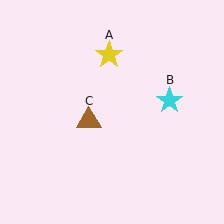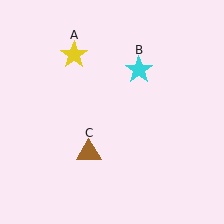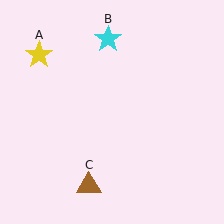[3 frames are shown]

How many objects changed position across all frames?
3 objects changed position: yellow star (object A), cyan star (object B), brown triangle (object C).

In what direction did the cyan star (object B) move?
The cyan star (object B) moved up and to the left.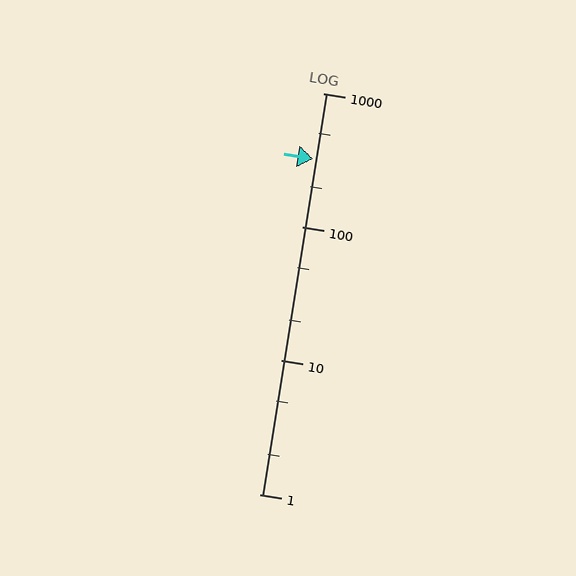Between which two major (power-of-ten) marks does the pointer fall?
The pointer is between 100 and 1000.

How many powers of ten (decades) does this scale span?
The scale spans 3 decades, from 1 to 1000.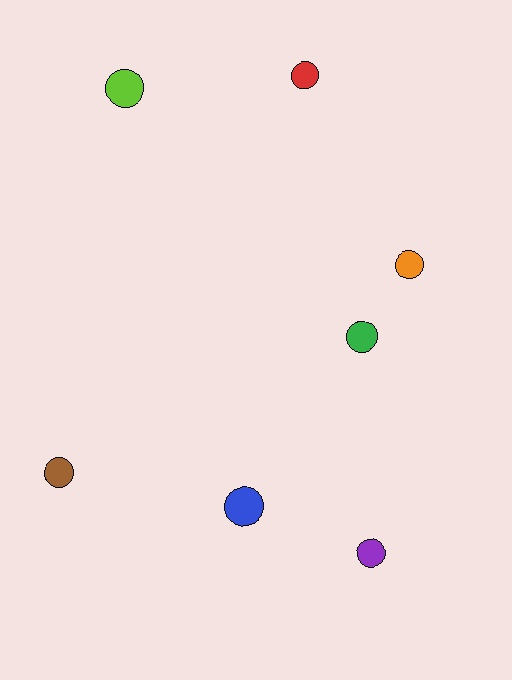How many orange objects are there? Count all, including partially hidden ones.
There is 1 orange object.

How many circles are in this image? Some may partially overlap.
There are 7 circles.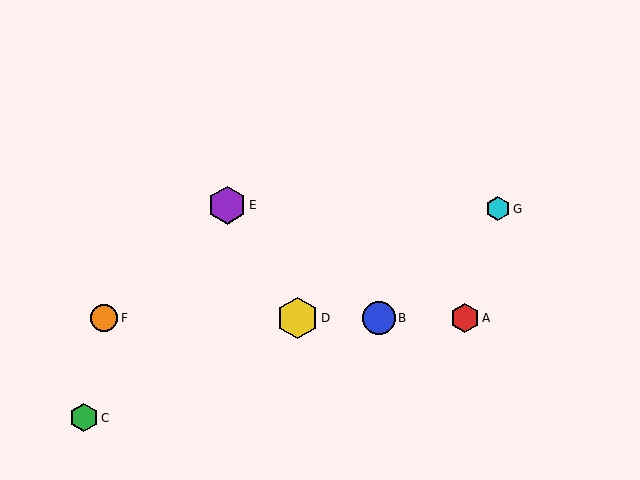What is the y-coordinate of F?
Object F is at y≈318.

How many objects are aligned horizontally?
4 objects (A, B, D, F) are aligned horizontally.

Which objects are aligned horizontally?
Objects A, B, D, F are aligned horizontally.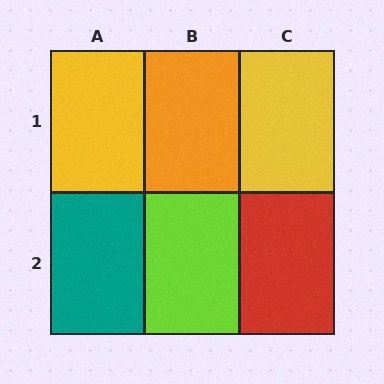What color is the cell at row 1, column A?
Yellow.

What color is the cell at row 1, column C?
Yellow.